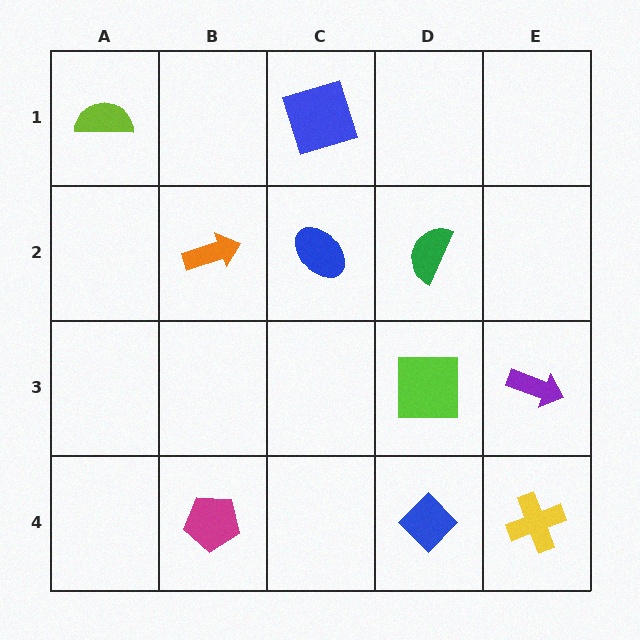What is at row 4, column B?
A magenta pentagon.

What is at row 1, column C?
A blue square.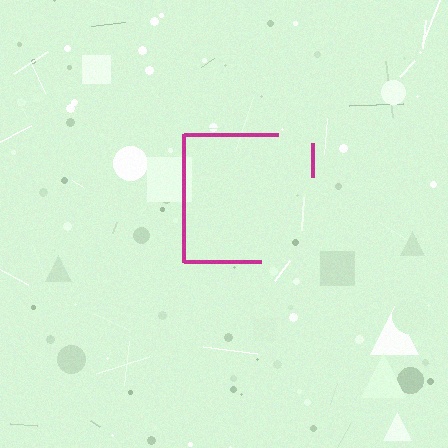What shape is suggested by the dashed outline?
The dashed outline suggests a square.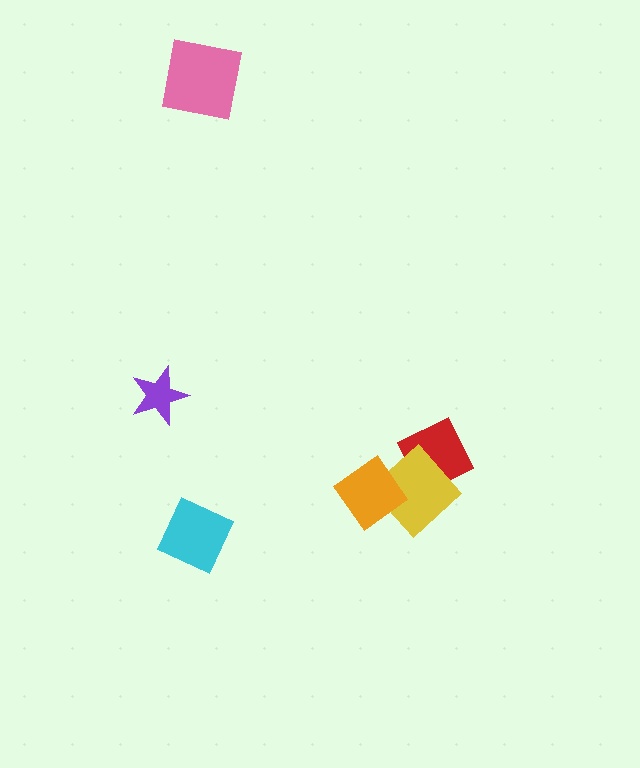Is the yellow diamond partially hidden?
Yes, it is partially covered by another shape.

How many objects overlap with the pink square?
0 objects overlap with the pink square.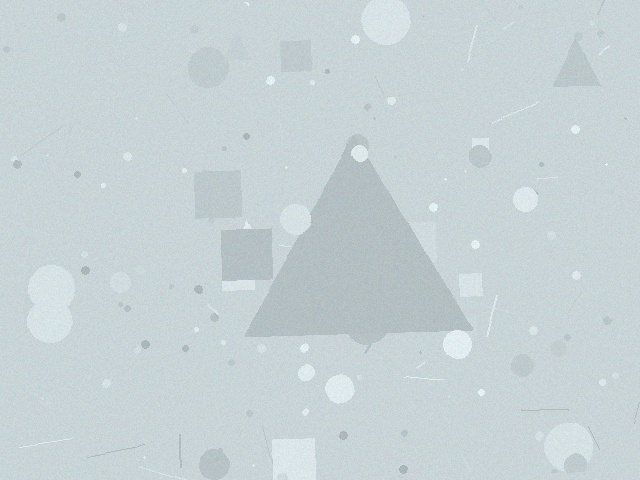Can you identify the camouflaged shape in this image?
The camouflaged shape is a triangle.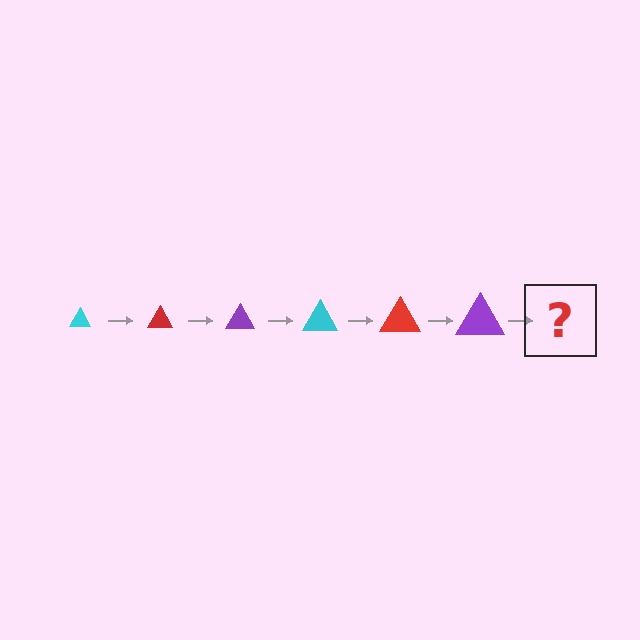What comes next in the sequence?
The next element should be a cyan triangle, larger than the previous one.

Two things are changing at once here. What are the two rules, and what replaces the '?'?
The two rules are that the triangle grows larger each step and the color cycles through cyan, red, and purple. The '?' should be a cyan triangle, larger than the previous one.